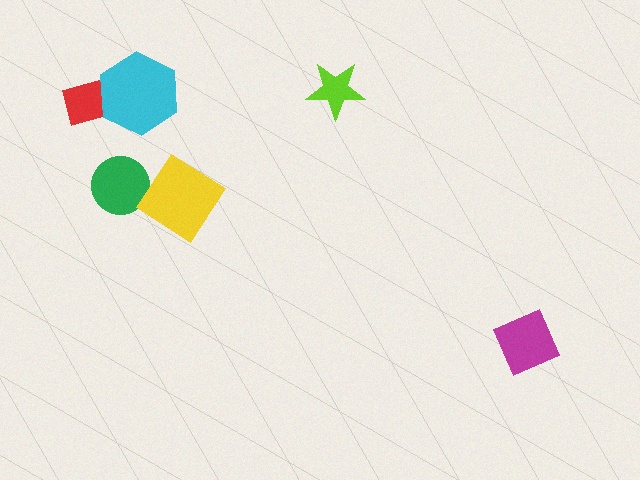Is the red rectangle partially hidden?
Yes, it is partially covered by another shape.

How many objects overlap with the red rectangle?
1 object overlaps with the red rectangle.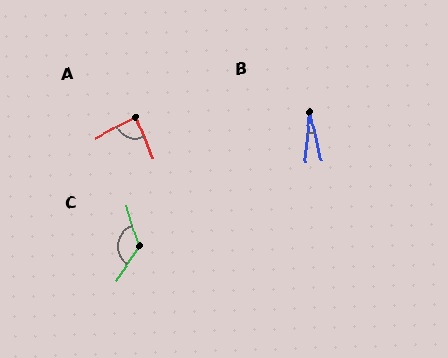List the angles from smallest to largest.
B (18°), A (85°), C (129°).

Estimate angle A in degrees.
Approximately 85 degrees.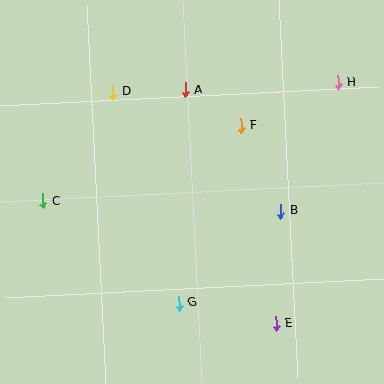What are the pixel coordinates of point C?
Point C is at (43, 201).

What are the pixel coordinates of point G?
Point G is at (179, 303).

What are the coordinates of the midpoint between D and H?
The midpoint between D and H is at (225, 87).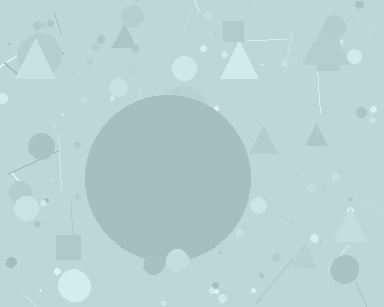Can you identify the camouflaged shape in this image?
The camouflaged shape is a circle.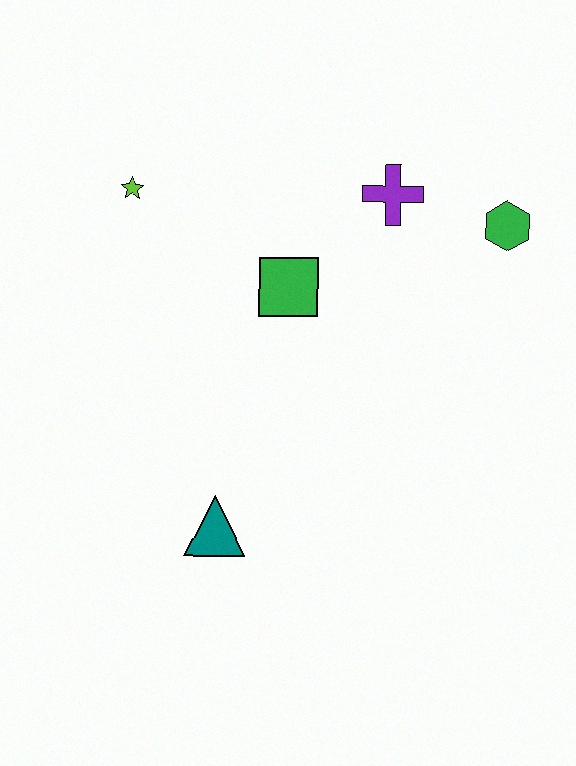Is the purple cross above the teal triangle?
Yes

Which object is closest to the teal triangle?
The green square is closest to the teal triangle.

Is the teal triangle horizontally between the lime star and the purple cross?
Yes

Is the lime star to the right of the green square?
No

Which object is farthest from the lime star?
The green hexagon is farthest from the lime star.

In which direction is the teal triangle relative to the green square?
The teal triangle is below the green square.